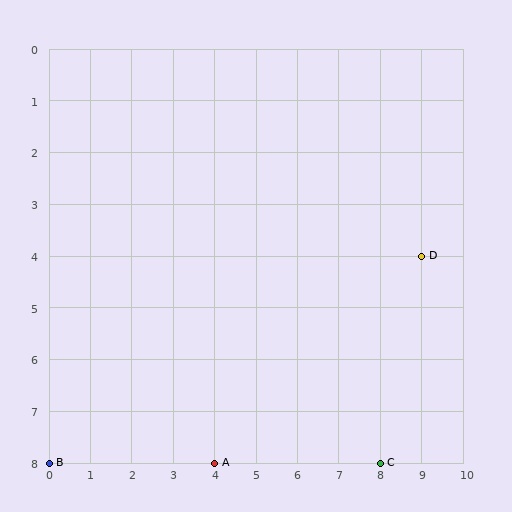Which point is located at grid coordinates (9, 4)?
Point D is at (9, 4).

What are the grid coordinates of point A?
Point A is at grid coordinates (4, 8).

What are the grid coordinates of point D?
Point D is at grid coordinates (9, 4).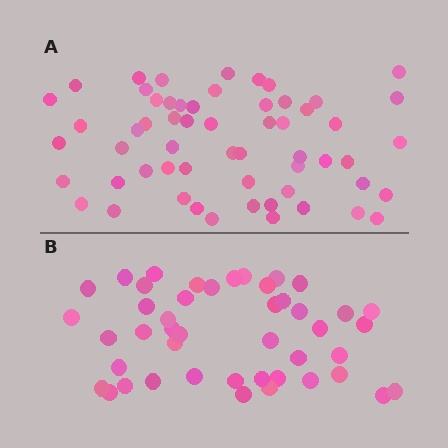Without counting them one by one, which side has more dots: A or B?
Region A (the top region) has more dots.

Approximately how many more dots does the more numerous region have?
Region A has approximately 15 more dots than region B.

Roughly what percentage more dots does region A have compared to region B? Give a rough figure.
About 30% more.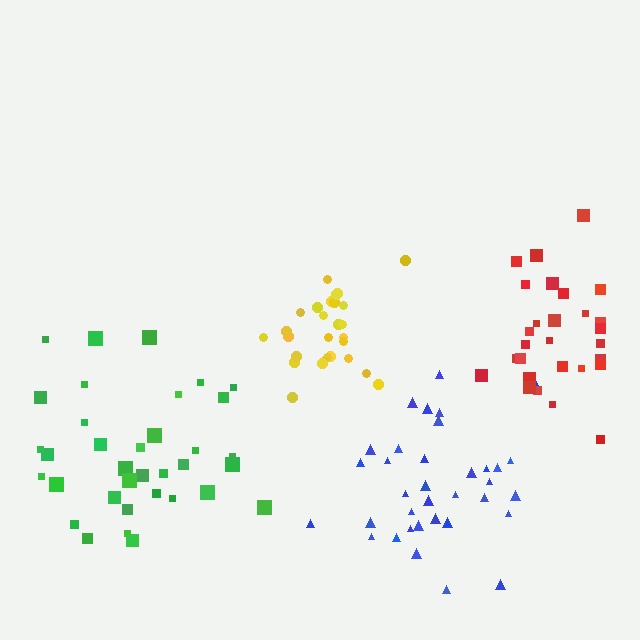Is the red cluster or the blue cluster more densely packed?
Blue.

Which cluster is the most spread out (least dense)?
Green.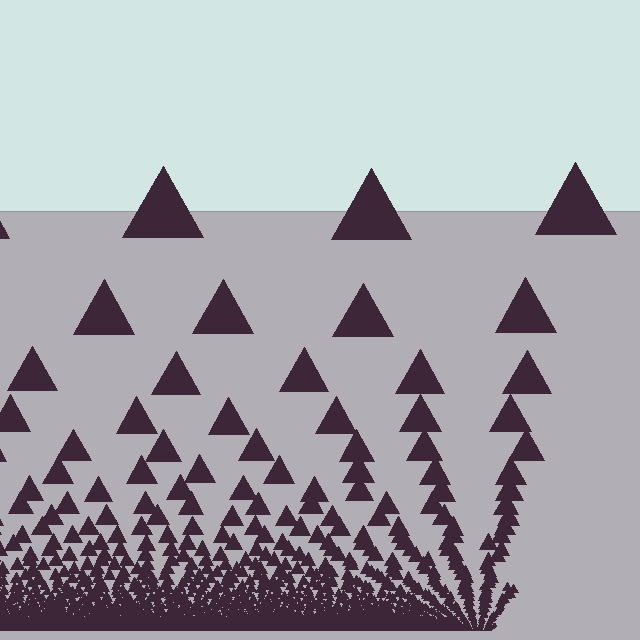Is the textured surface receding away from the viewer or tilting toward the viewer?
The surface appears to tilt toward the viewer. Texture elements get larger and sparser toward the top.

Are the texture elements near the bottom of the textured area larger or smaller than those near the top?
Smaller. The gradient is inverted — elements near the bottom are smaller and denser.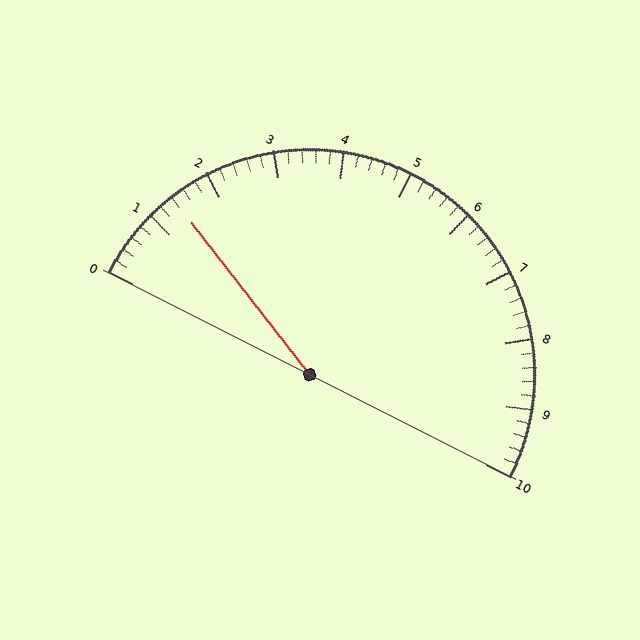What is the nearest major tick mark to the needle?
The nearest major tick mark is 1.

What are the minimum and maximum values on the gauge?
The gauge ranges from 0 to 10.